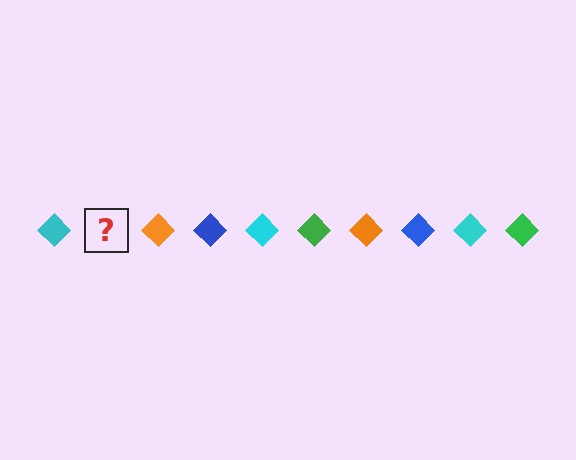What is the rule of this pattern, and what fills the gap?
The rule is that the pattern cycles through cyan, green, orange, blue diamonds. The gap should be filled with a green diamond.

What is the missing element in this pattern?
The missing element is a green diamond.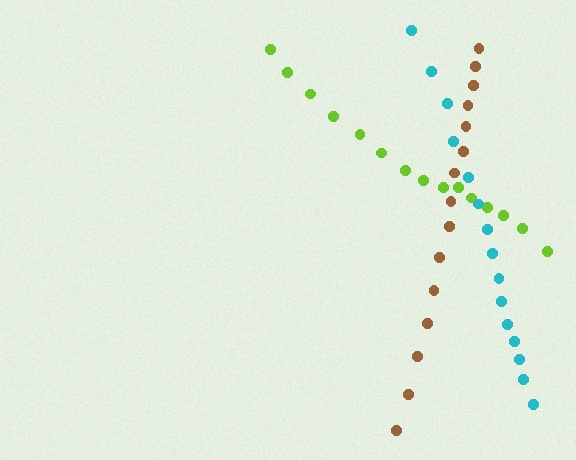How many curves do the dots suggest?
There are 3 distinct paths.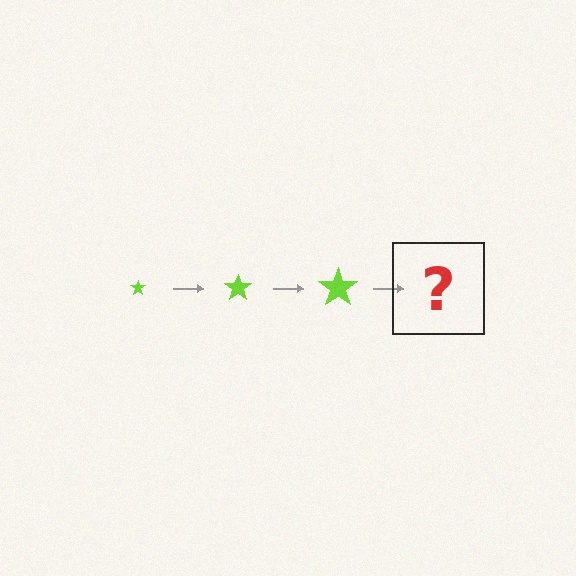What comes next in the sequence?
The next element should be a lime star, larger than the previous one.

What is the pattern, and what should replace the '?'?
The pattern is that the star gets progressively larger each step. The '?' should be a lime star, larger than the previous one.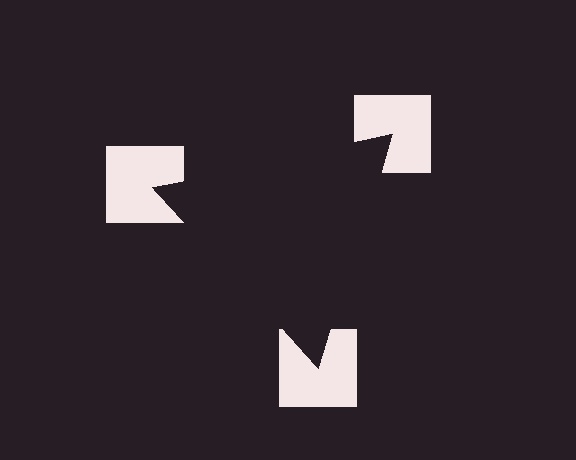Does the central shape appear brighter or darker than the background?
It typically appears slightly darker than the background, even though no actual brightness change is drawn.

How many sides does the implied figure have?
3 sides.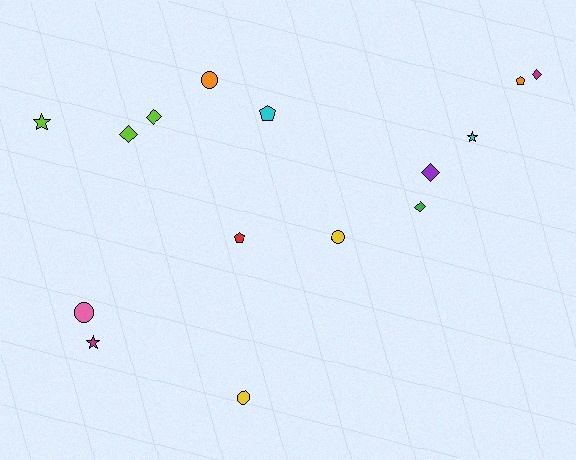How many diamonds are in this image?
There are 5 diamonds.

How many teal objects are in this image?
There are no teal objects.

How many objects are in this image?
There are 15 objects.